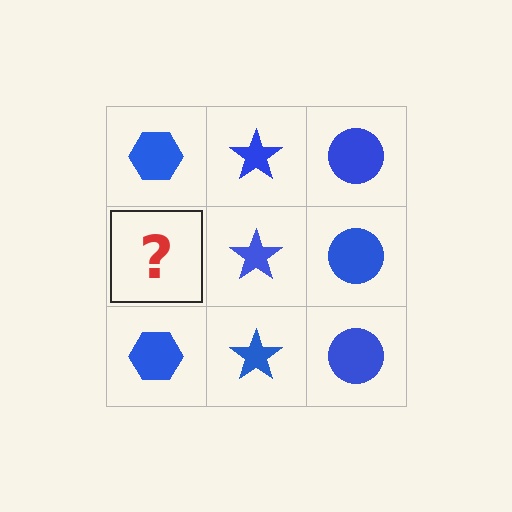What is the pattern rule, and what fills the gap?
The rule is that each column has a consistent shape. The gap should be filled with a blue hexagon.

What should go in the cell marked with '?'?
The missing cell should contain a blue hexagon.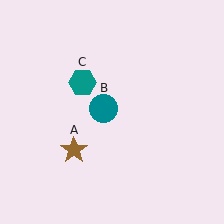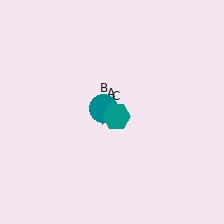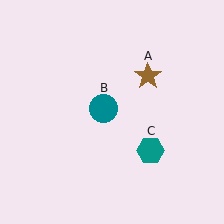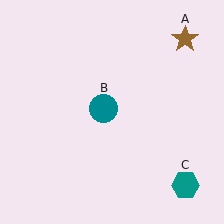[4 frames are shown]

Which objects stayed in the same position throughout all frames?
Teal circle (object B) remained stationary.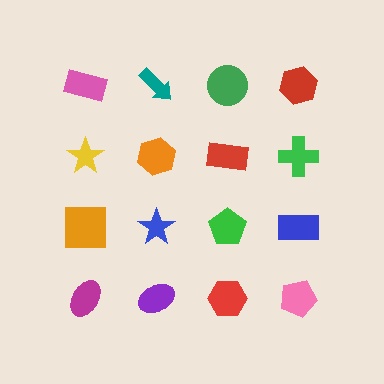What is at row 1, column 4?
A red hexagon.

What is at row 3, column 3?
A green pentagon.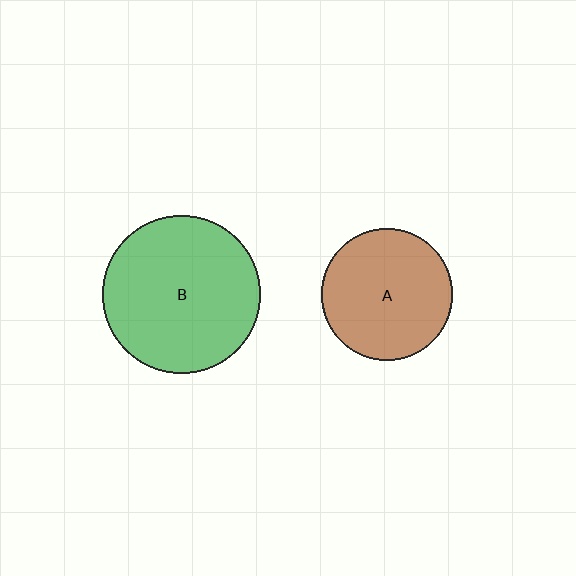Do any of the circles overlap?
No, none of the circles overlap.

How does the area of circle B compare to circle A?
Approximately 1.4 times.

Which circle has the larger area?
Circle B (green).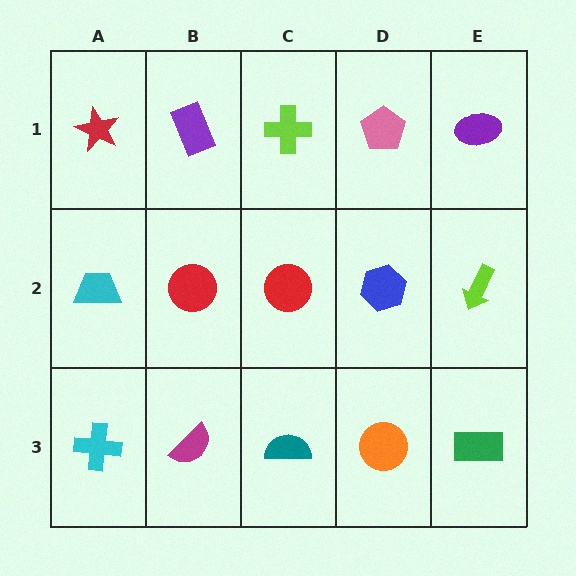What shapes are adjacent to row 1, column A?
A cyan trapezoid (row 2, column A), a purple rectangle (row 1, column B).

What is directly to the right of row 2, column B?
A red circle.